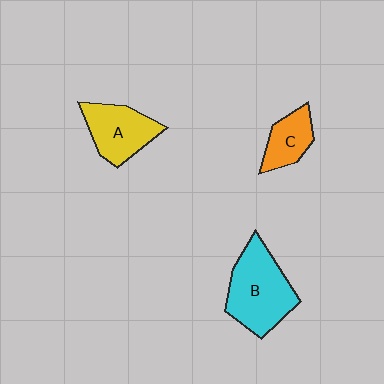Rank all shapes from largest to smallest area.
From largest to smallest: B (cyan), A (yellow), C (orange).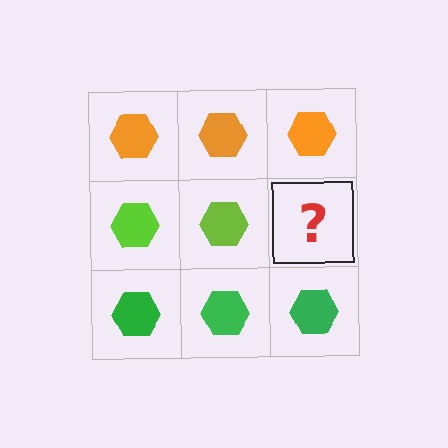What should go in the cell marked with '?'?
The missing cell should contain a lime hexagon.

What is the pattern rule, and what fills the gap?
The rule is that each row has a consistent color. The gap should be filled with a lime hexagon.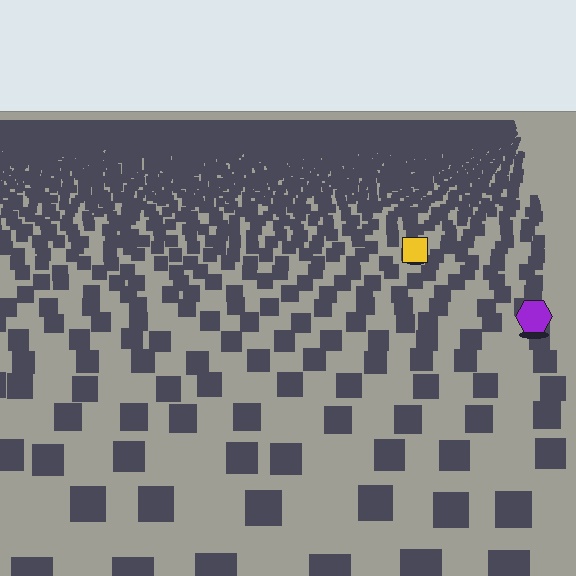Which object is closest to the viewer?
The purple hexagon is closest. The texture marks near it are larger and more spread out.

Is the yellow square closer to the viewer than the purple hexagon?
No. The purple hexagon is closer — you can tell from the texture gradient: the ground texture is coarser near it.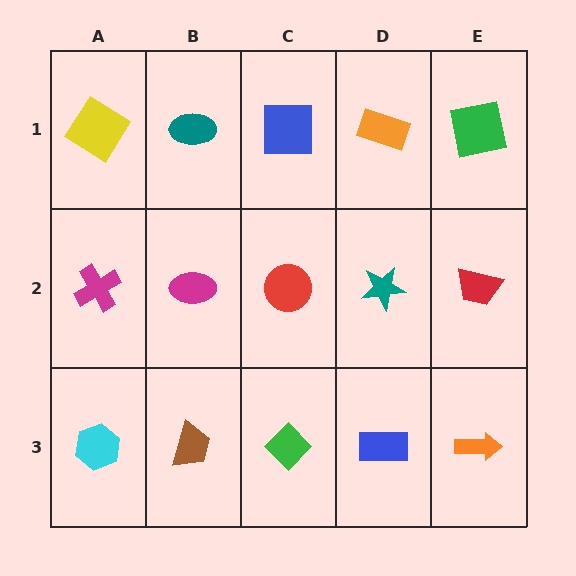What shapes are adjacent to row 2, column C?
A blue square (row 1, column C), a green diamond (row 3, column C), a magenta ellipse (row 2, column B), a teal star (row 2, column D).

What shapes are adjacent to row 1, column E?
A red trapezoid (row 2, column E), an orange rectangle (row 1, column D).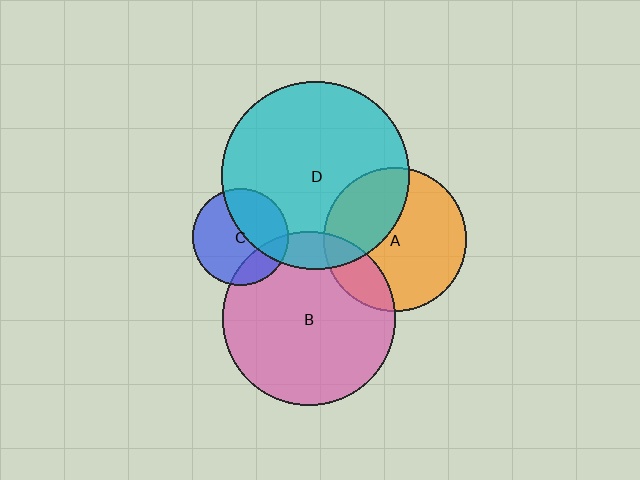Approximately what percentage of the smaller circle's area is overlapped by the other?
Approximately 20%.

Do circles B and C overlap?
Yes.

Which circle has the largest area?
Circle D (cyan).